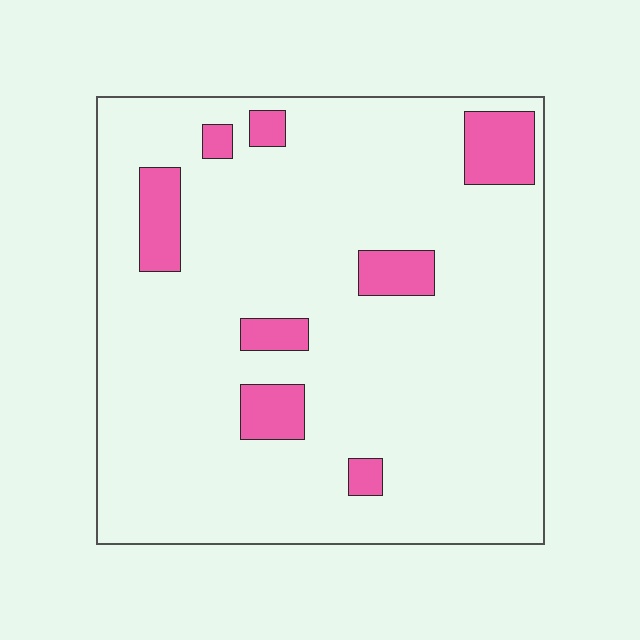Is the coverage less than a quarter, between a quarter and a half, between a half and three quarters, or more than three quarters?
Less than a quarter.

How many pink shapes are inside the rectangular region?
8.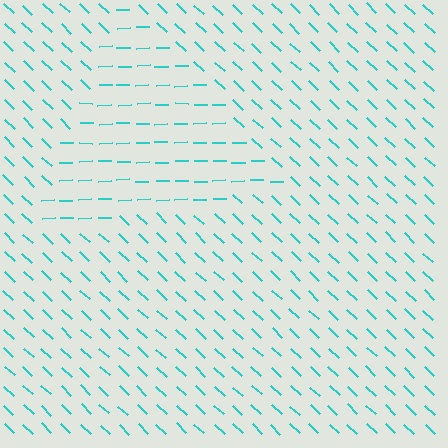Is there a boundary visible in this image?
Yes, there is a texture boundary formed by a change in line orientation.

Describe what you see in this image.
The image is filled with small cyan line segments. A triangle region in the image has lines oriented differently from the surrounding lines, creating a visible texture boundary.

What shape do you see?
I see a triangle.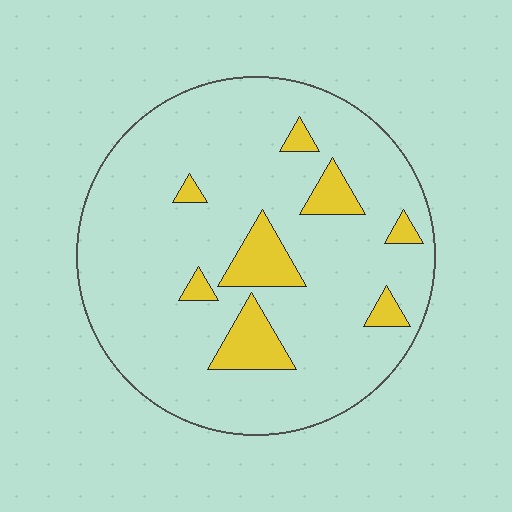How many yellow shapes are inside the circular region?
8.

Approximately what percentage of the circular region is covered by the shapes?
Approximately 15%.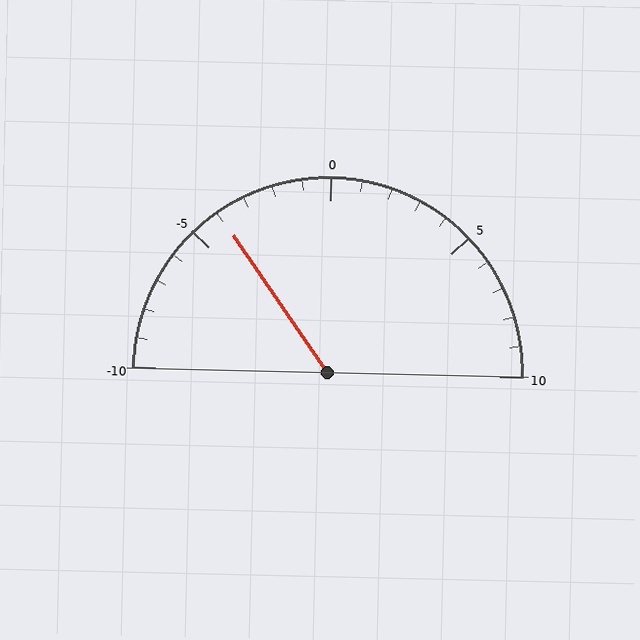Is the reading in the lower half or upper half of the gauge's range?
The reading is in the lower half of the range (-10 to 10).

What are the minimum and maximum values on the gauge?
The gauge ranges from -10 to 10.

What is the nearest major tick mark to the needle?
The nearest major tick mark is -5.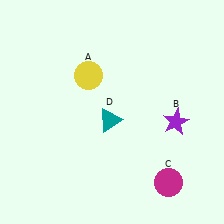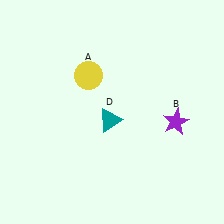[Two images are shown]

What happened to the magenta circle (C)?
The magenta circle (C) was removed in Image 2. It was in the bottom-right area of Image 1.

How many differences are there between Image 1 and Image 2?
There is 1 difference between the two images.